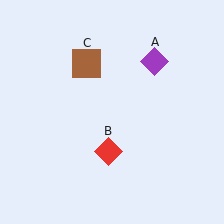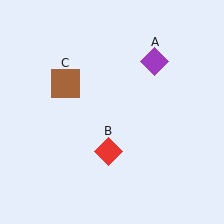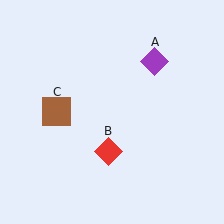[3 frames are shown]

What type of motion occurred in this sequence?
The brown square (object C) rotated counterclockwise around the center of the scene.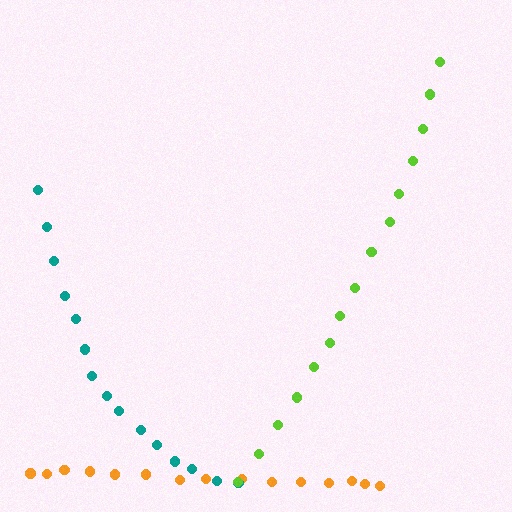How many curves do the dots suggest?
There are 3 distinct paths.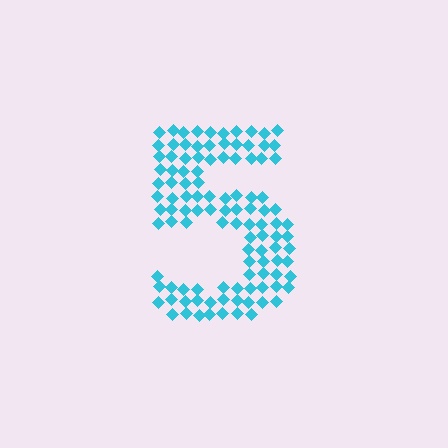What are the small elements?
The small elements are diamonds.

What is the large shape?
The large shape is the digit 5.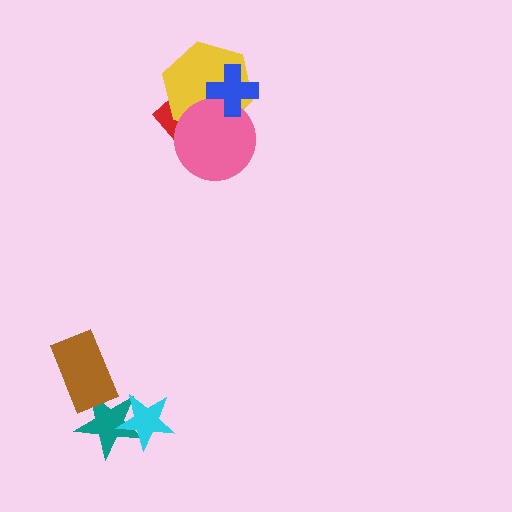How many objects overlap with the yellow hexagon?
3 objects overlap with the yellow hexagon.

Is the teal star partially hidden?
Yes, it is partially covered by another shape.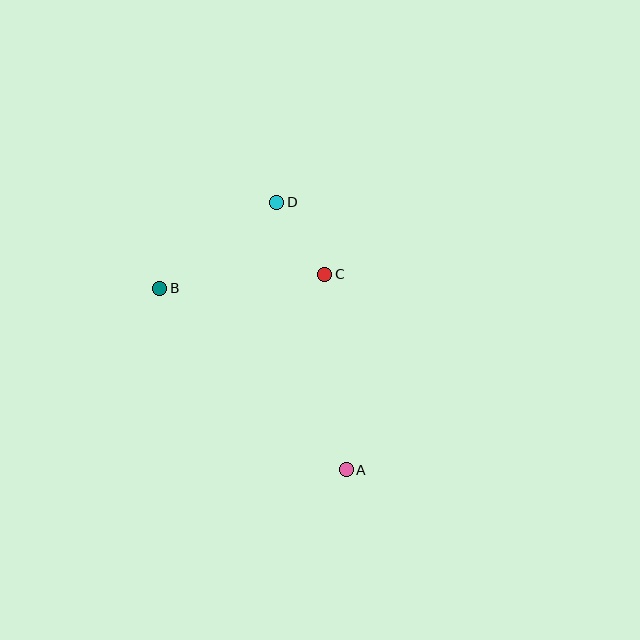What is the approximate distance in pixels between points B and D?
The distance between B and D is approximately 145 pixels.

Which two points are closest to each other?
Points C and D are closest to each other.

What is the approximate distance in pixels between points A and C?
The distance between A and C is approximately 197 pixels.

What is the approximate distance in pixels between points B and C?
The distance between B and C is approximately 166 pixels.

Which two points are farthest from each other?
Points A and D are farthest from each other.